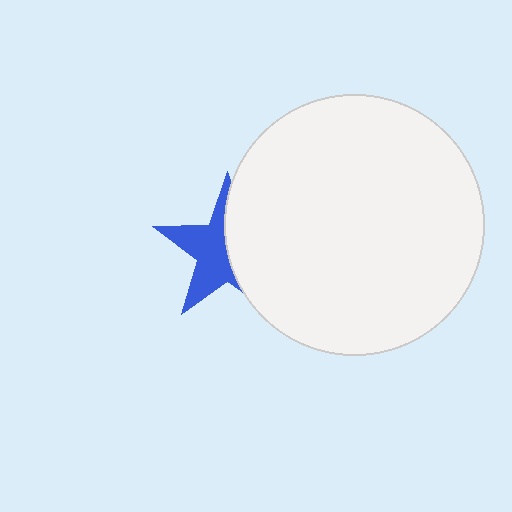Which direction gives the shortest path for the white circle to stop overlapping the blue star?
Moving right gives the shortest separation.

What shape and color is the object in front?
The object in front is a white circle.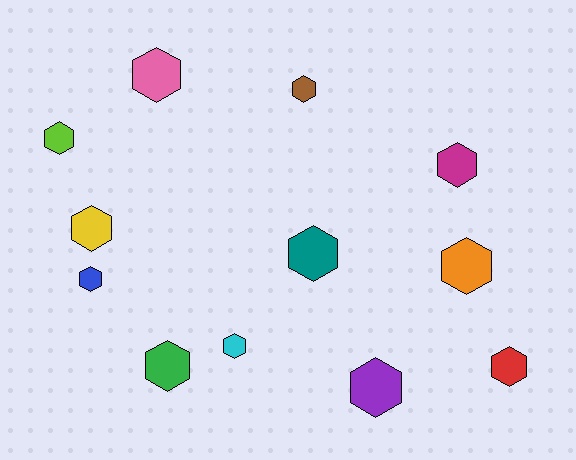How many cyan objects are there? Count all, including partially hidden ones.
There is 1 cyan object.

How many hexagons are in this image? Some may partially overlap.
There are 12 hexagons.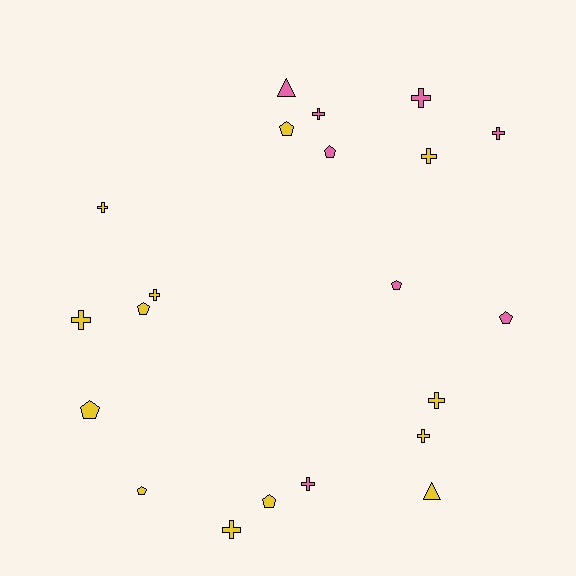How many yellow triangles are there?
There is 1 yellow triangle.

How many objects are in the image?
There are 21 objects.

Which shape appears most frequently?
Cross, with 11 objects.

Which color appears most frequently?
Yellow, with 13 objects.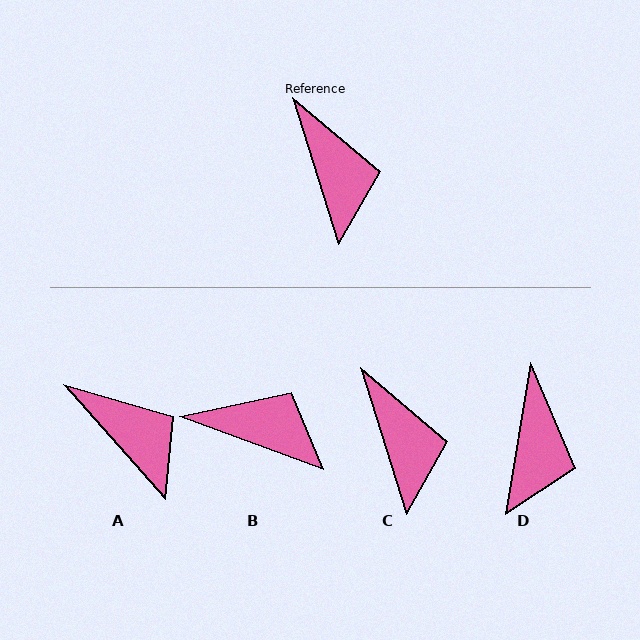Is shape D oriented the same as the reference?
No, it is off by about 27 degrees.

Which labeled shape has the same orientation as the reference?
C.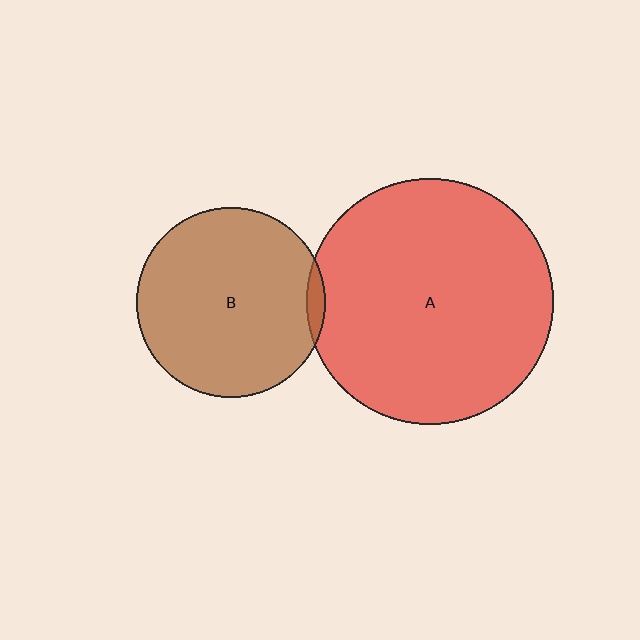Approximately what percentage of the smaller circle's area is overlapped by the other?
Approximately 5%.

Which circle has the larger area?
Circle A (red).